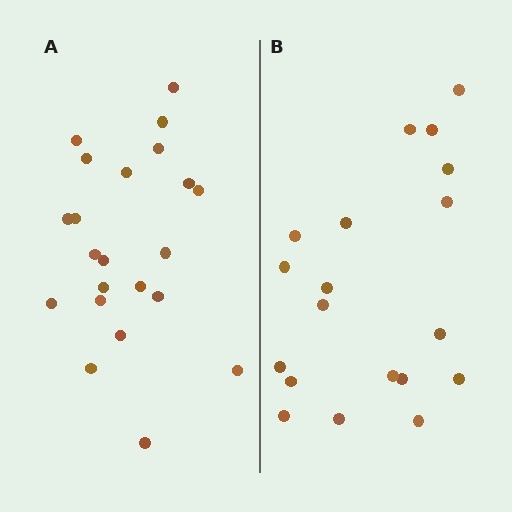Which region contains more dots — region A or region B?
Region A (the left region) has more dots.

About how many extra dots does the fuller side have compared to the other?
Region A has just a few more — roughly 2 or 3 more dots than region B.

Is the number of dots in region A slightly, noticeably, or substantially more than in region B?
Region A has only slightly more — the two regions are fairly close. The ratio is roughly 1.2 to 1.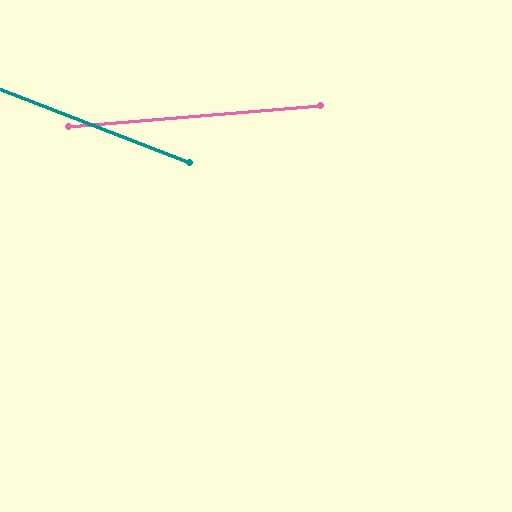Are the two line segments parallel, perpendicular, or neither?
Neither parallel nor perpendicular — they differ by about 26°.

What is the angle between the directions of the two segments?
Approximately 26 degrees.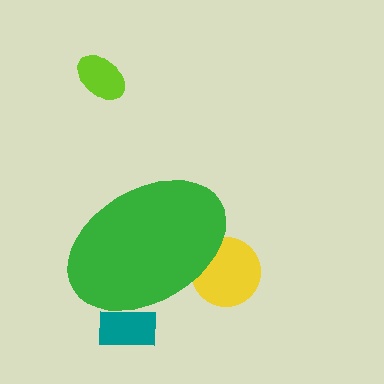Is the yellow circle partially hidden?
Yes, the yellow circle is partially hidden behind the green ellipse.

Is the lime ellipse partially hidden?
No, the lime ellipse is fully visible.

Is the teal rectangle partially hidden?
Yes, the teal rectangle is partially hidden behind the green ellipse.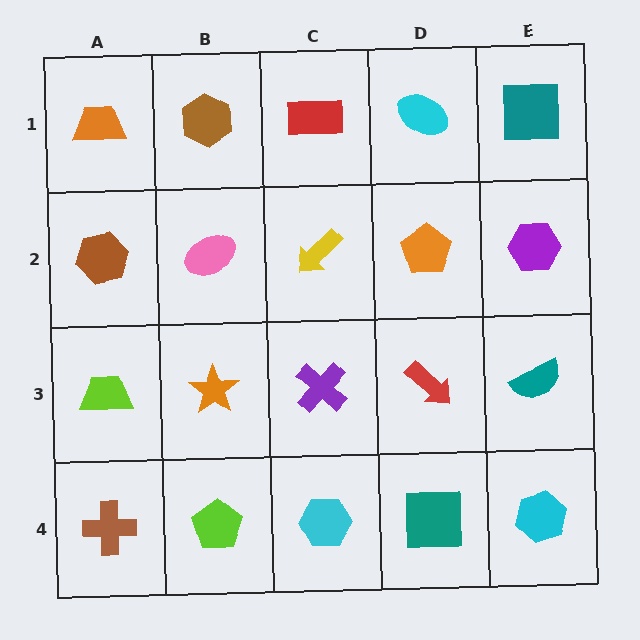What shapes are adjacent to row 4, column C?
A purple cross (row 3, column C), a lime pentagon (row 4, column B), a teal square (row 4, column D).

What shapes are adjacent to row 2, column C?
A red rectangle (row 1, column C), a purple cross (row 3, column C), a pink ellipse (row 2, column B), an orange pentagon (row 2, column D).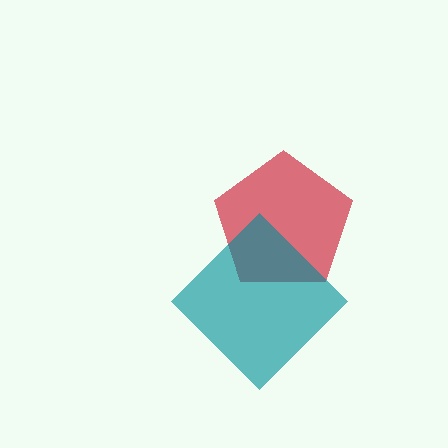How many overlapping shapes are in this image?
There are 2 overlapping shapes in the image.